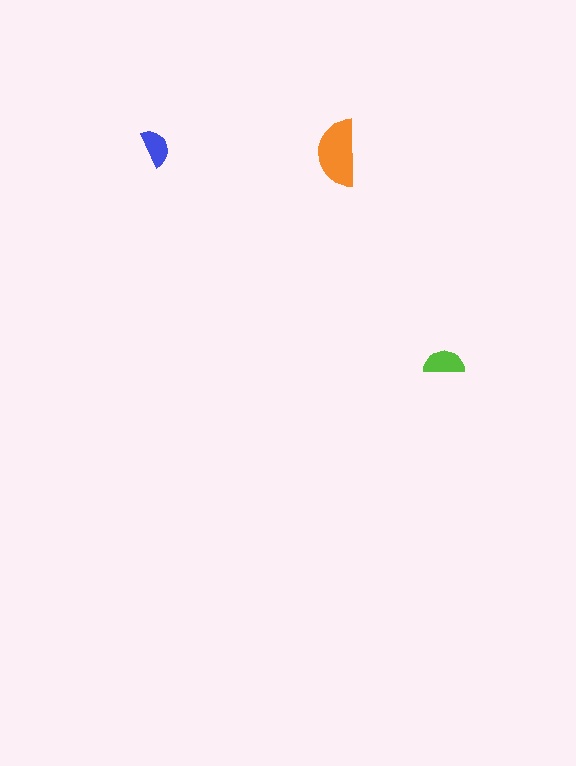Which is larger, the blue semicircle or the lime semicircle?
The lime one.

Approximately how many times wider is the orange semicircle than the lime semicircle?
About 1.5 times wider.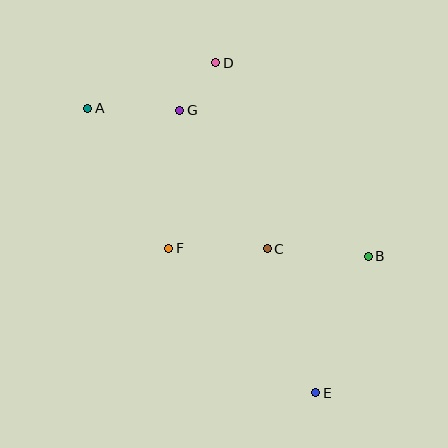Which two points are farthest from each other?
Points A and E are farthest from each other.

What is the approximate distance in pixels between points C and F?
The distance between C and F is approximately 98 pixels.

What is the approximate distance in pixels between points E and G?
The distance between E and G is approximately 314 pixels.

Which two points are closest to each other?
Points D and G are closest to each other.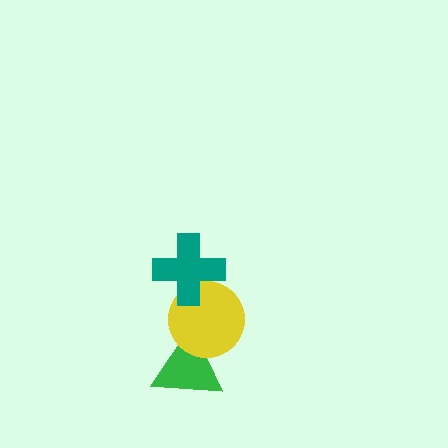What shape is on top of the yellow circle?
The teal cross is on top of the yellow circle.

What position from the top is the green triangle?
The green triangle is 3rd from the top.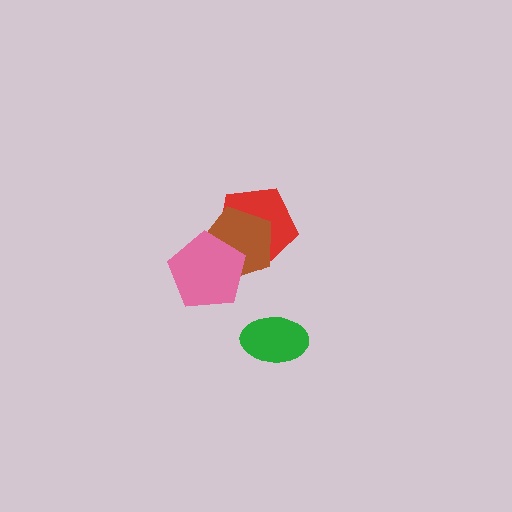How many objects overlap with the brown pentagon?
2 objects overlap with the brown pentagon.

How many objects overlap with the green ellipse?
0 objects overlap with the green ellipse.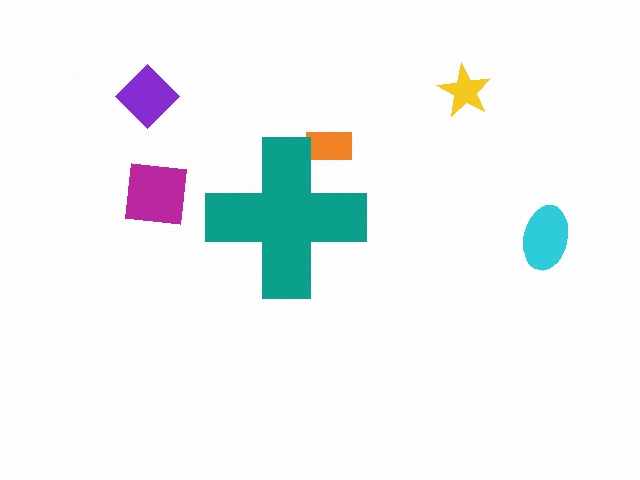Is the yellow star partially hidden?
No, the yellow star is fully visible.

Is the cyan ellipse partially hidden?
No, the cyan ellipse is fully visible.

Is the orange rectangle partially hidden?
Yes, the orange rectangle is partially hidden behind the teal cross.